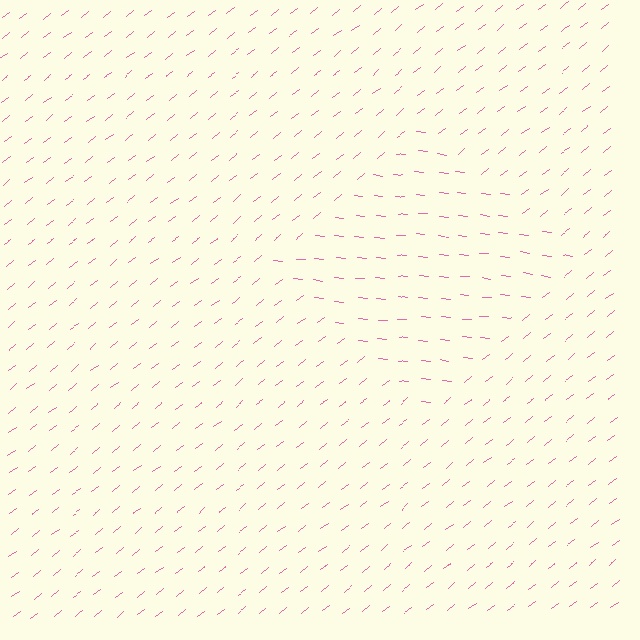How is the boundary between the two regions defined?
The boundary is defined purely by a change in line orientation (approximately 45 degrees difference). All lines are the same color and thickness.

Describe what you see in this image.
The image is filled with small pink line segments. A diamond region in the image has lines oriented differently from the surrounding lines, creating a visible texture boundary.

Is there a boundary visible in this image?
Yes, there is a texture boundary formed by a change in line orientation.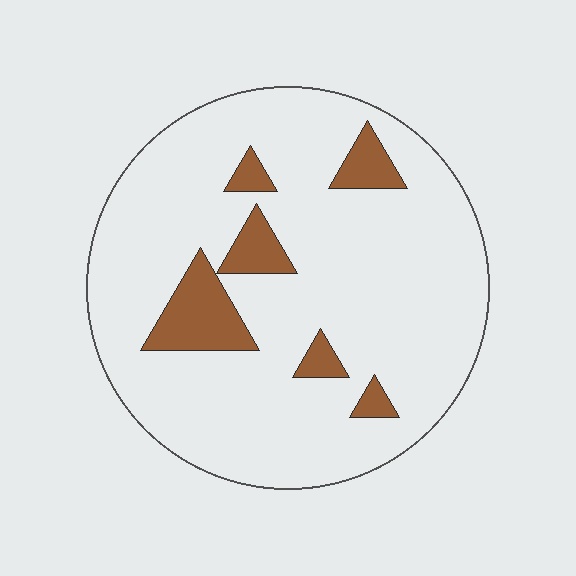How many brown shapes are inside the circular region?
6.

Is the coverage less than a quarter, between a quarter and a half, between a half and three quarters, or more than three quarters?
Less than a quarter.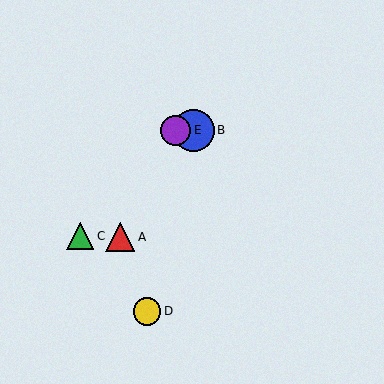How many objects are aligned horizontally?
2 objects (B, E) are aligned horizontally.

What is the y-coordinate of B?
Object B is at y≈130.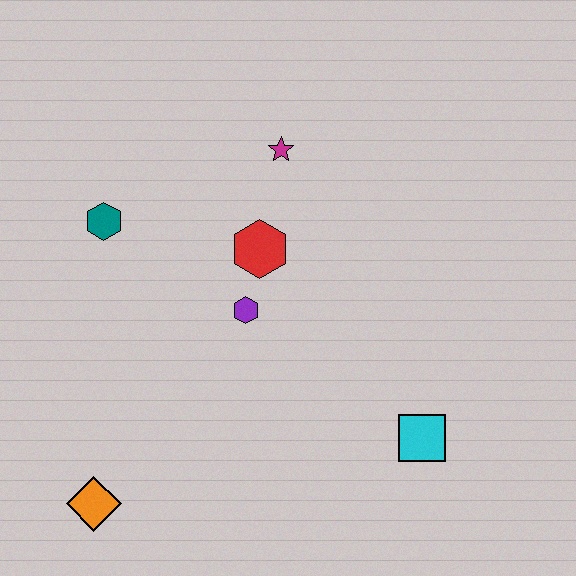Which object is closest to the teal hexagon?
The red hexagon is closest to the teal hexagon.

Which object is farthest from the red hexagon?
The orange diamond is farthest from the red hexagon.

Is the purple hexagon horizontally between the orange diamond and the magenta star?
Yes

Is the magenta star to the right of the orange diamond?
Yes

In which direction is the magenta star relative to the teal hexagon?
The magenta star is to the right of the teal hexagon.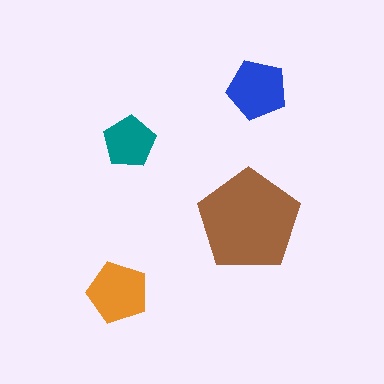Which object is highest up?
The blue pentagon is topmost.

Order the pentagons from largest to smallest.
the brown one, the orange one, the blue one, the teal one.